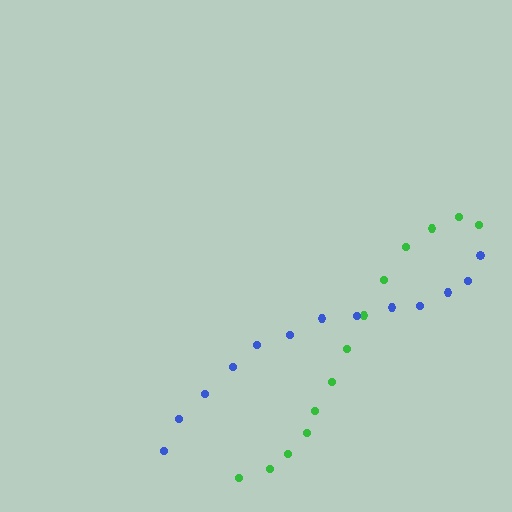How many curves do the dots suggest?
There are 2 distinct paths.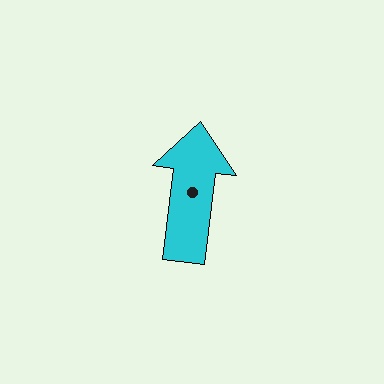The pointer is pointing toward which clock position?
Roughly 12 o'clock.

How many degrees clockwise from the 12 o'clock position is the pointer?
Approximately 7 degrees.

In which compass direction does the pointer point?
North.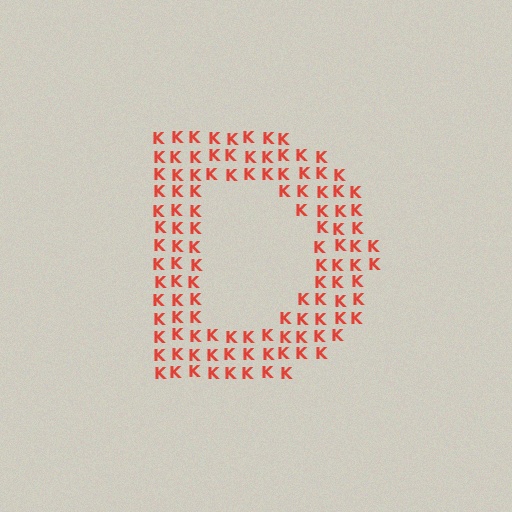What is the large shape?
The large shape is the letter D.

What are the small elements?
The small elements are letter K's.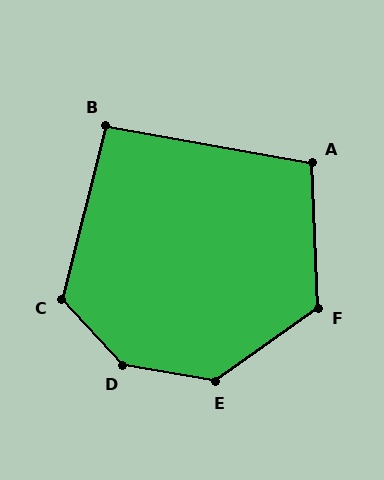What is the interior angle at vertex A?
Approximately 102 degrees (obtuse).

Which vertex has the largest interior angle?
D, at approximately 142 degrees.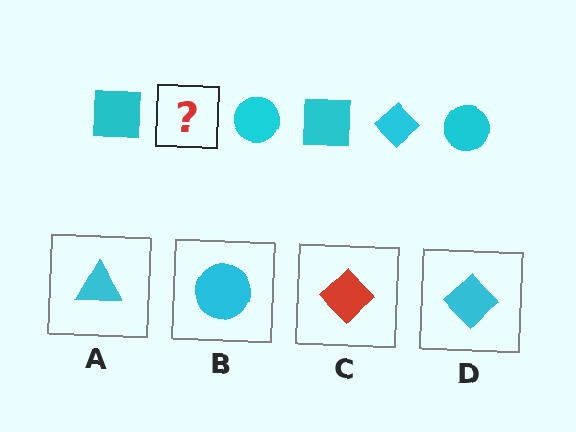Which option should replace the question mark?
Option D.